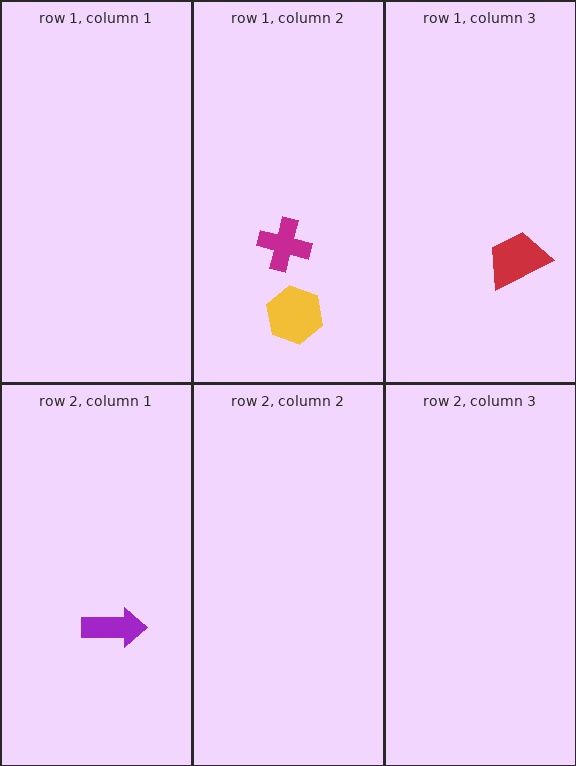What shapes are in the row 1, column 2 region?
The magenta cross, the yellow hexagon.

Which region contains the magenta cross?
The row 1, column 2 region.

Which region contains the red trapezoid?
The row 1, column 3 region.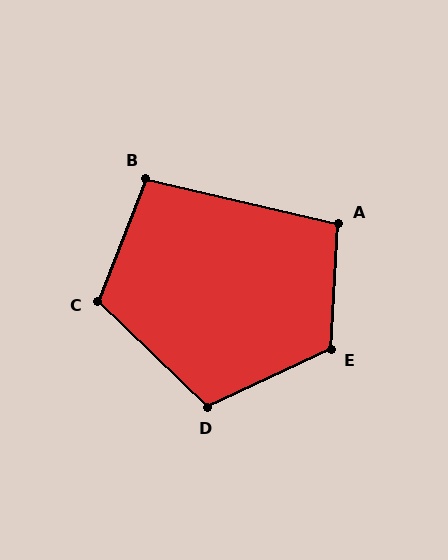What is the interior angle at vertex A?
Approximately 100 degrees (obtuse).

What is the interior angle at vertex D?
Approximately 111 degrees (obtuse).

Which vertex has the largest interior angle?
E, at approximately 118 degrees.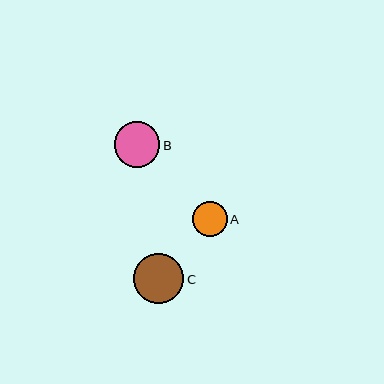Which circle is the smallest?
Circle A is the smallest with a size of approximately 35 pixels.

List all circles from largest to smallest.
From largest to smallest: C, B, A.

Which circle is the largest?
Circle C is the largest with a size of approximately 50 pixels.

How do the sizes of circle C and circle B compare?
Circle C and circle B are approximately the same size.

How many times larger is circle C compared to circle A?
Circle C is approximately 1.4 times the size of circle A.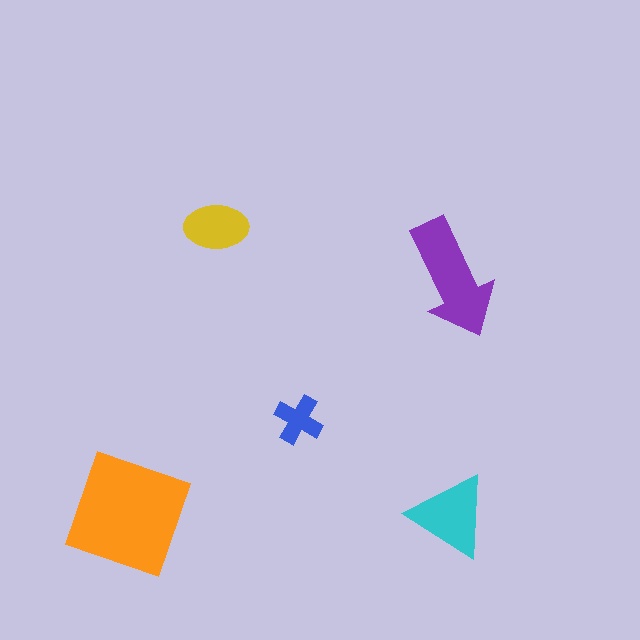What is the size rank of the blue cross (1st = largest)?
5th.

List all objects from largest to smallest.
The orange square, the purple arrow, the cyan triangle, the yellow ellipse, the blue cross.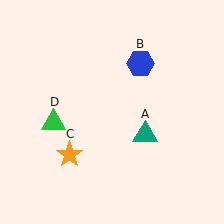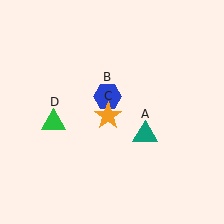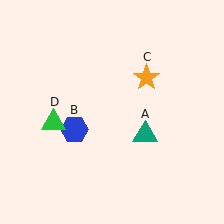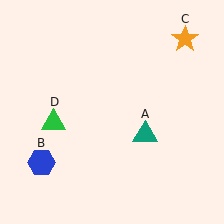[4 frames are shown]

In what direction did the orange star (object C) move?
The orange star (object C) moved up and to the right.